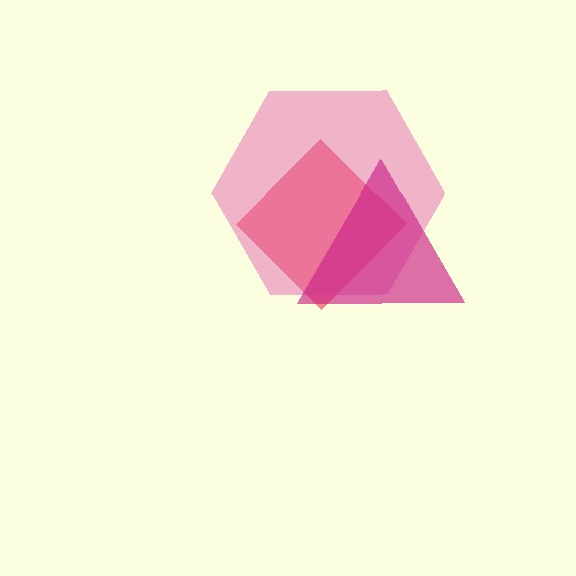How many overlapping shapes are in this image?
There are 3 overlapping shapes in the image.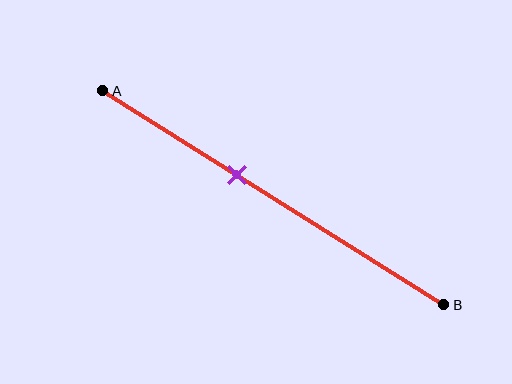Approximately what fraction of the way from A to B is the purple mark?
The purple mark is approximately 40% of the way from A to B.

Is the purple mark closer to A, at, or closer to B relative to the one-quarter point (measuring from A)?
The purple mark is closer to point B than the one-quarter point of segment AB.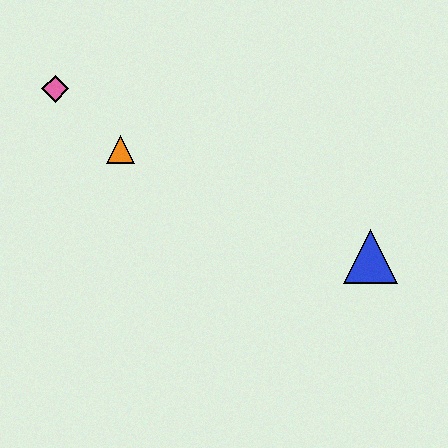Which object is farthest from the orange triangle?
The blue triangle is farthest from the orange triangle.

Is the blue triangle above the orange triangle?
No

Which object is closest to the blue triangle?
The orange triangle is closest to the blue triangle.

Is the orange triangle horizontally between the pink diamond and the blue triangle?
Yes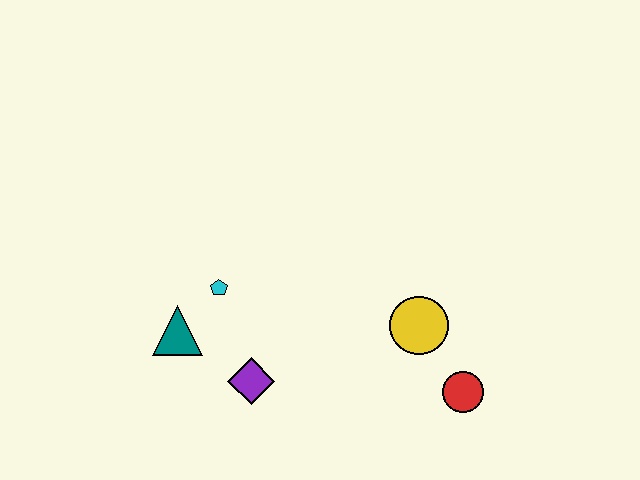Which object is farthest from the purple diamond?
The red circle is farthest from the purple diamond.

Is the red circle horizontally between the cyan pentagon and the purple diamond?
No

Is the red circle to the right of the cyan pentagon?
Yes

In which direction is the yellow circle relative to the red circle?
The yellow circle is above the red circle.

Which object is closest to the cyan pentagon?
The teal triangle is closest to the cyan pentagon.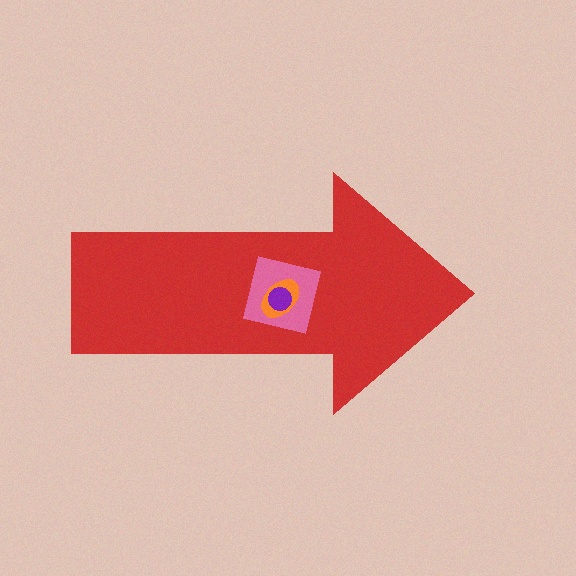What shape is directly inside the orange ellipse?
The purple circle.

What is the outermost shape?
The red arrow.